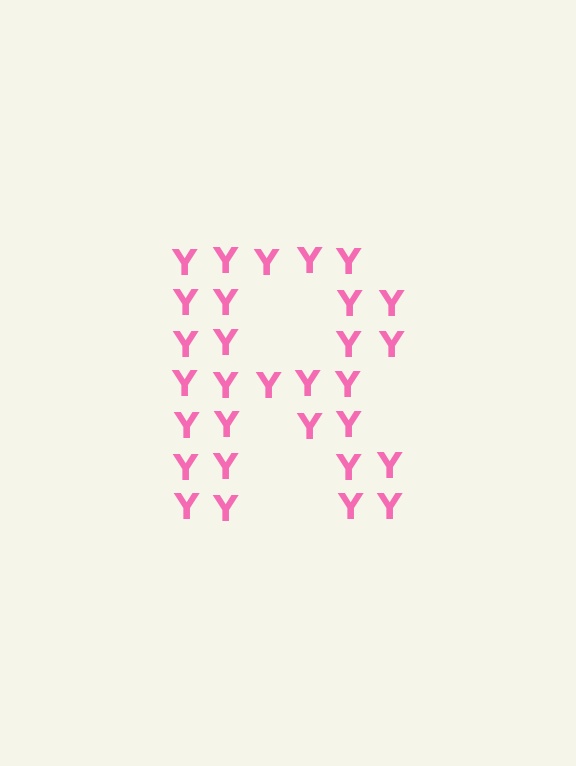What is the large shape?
The large shape is the letter R.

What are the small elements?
The small elements are letter Y's.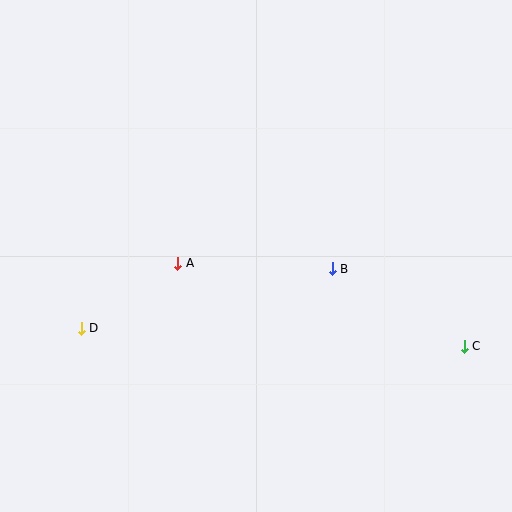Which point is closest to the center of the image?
Point B at (332, 269) is closest to the center.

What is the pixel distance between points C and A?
The distance between C and A is 298 pixels.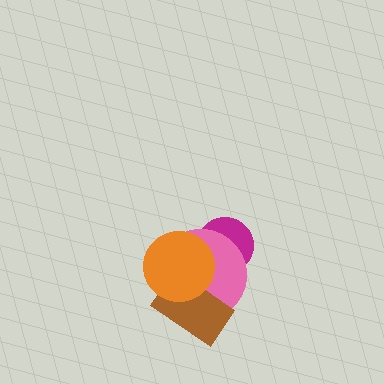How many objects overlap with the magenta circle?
2 objects overlap with the magenta circle.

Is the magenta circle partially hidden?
Yes, it is partially covered by another shape.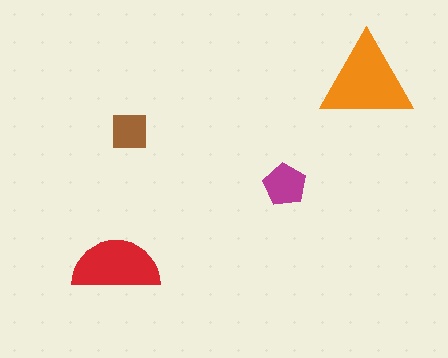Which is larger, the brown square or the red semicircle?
The red semicircle.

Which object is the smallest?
The brown square.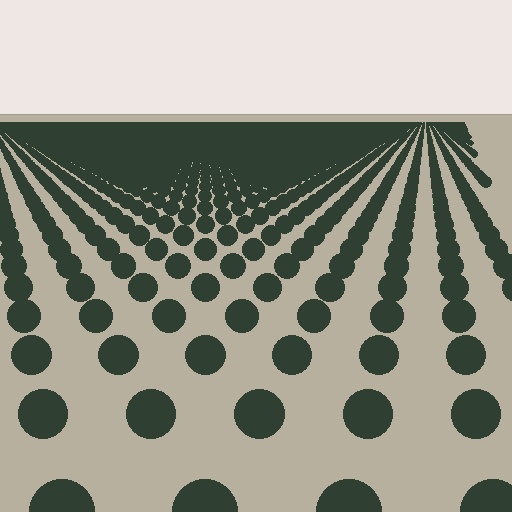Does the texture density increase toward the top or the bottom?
Density increases toward the top.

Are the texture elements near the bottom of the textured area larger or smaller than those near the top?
Larger. Near the bottom, elements are closer to the viewer and appear at a bigger on-screen size.